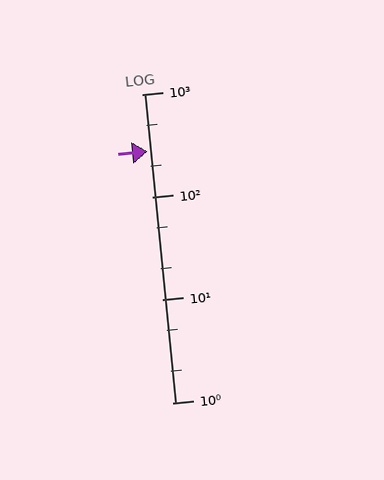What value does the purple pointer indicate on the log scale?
The pointer indicates approximately 280.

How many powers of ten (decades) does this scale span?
The scale spans 3 decades, from 1 to 1000.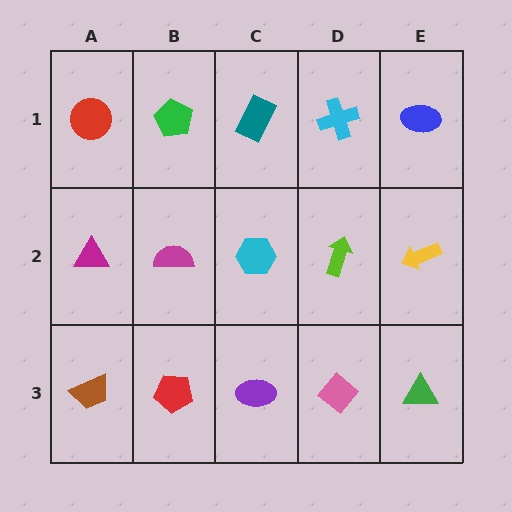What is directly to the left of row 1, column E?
A cyan cross.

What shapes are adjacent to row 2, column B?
A green pentagon (row 1, column B), a red pentagon (row 3, column B), a magenta triangle (row 2, column A), a cyan hexagon (row 2, column C).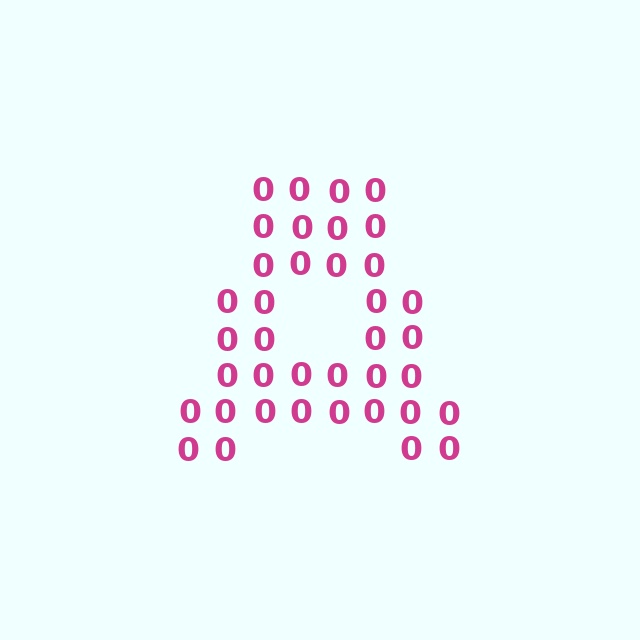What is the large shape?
The large shape is the letter A.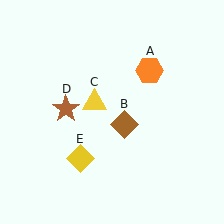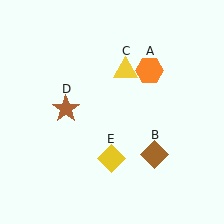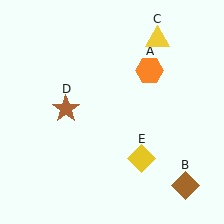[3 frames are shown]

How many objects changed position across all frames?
3 objects changed position: brown diamond (object B), yellow triangle (object C), yellow diamond (object E).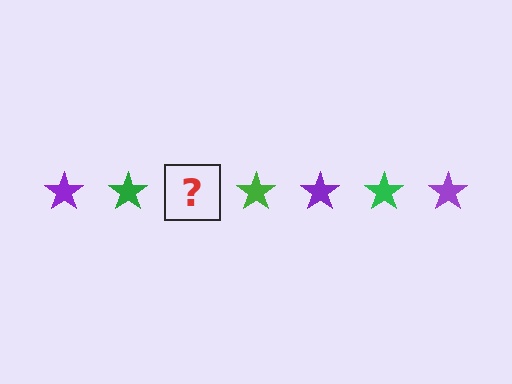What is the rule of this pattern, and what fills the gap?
The rule is that the pattern cycles through purple, green stars. The gap should be filled with a purple star.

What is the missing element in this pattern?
The missing element is a purple star.